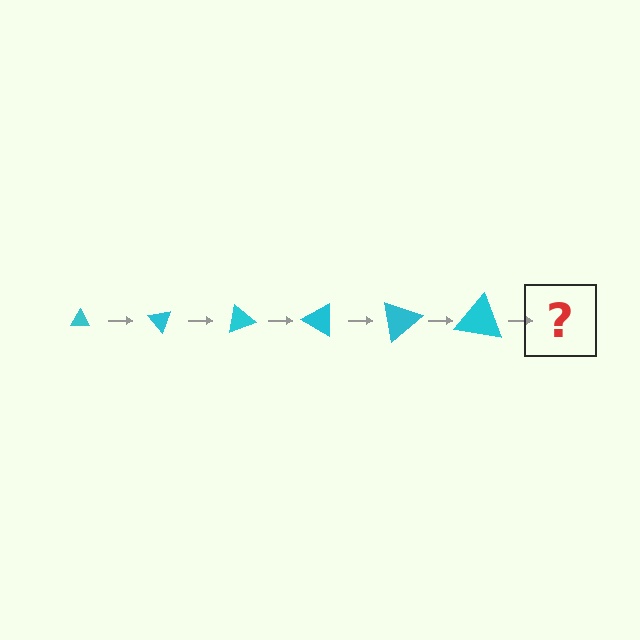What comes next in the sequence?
The next element should be a triangle, larger than the previous one and rotated 300 degrees from the start.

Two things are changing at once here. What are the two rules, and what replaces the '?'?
The two rules are that the triangle grows larger each step and it rotates 50 degrees each step. The '?' should be a triangle, larger than the previous one and rotated 300 degrees from the start.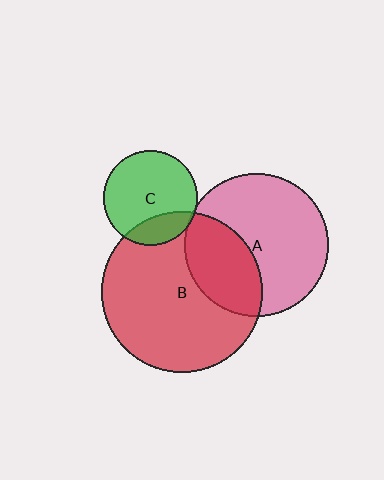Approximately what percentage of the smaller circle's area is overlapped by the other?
Approximately 20%.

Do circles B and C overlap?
Yes.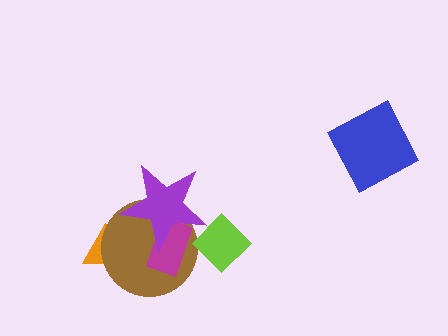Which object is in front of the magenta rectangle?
The purple star is in front of the magenta rectangle.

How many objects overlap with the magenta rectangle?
2 objects overlap with the magenta rectangle.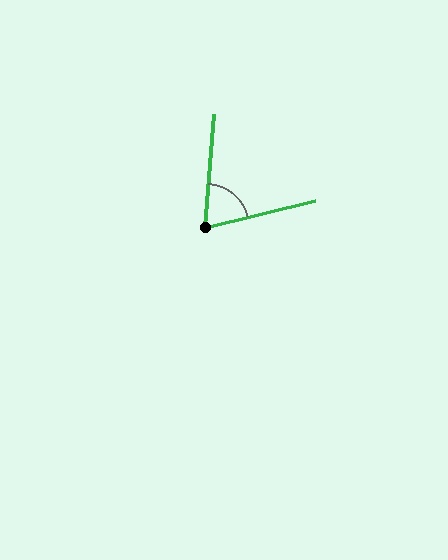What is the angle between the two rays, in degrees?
Approximately 72 degrees.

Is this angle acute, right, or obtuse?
It is acute.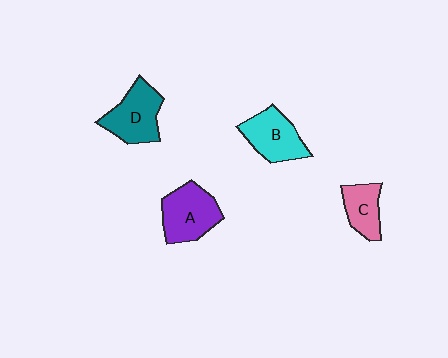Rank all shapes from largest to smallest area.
From largest to smallest: A (purple), D (teal), B (cyan), C (pink).